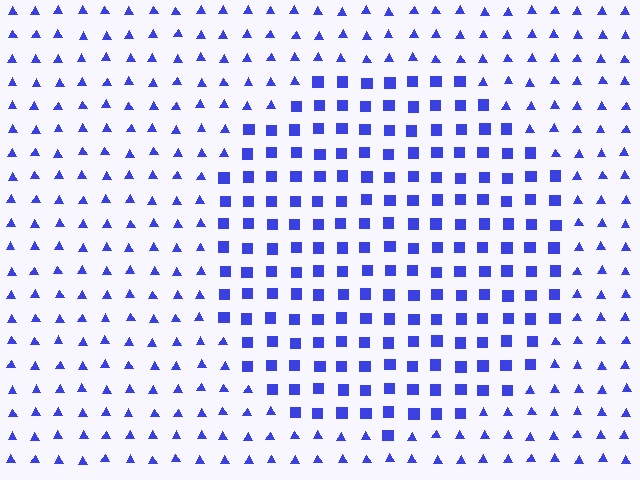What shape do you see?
I see a circle.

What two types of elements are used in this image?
The image uses squares inside the circle region and triangles outside it.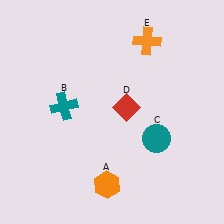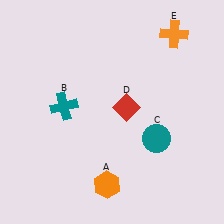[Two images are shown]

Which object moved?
The orange cross (E) moved right.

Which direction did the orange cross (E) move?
The orange cross (E) moved right.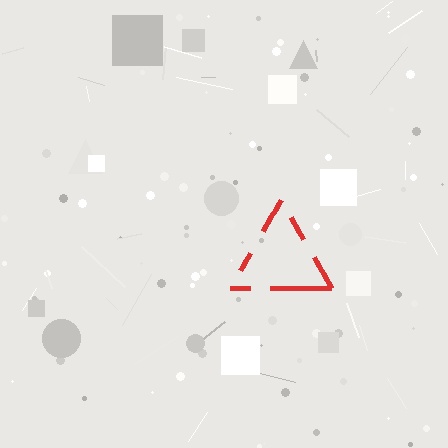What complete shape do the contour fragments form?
The contour fragments form a triangle.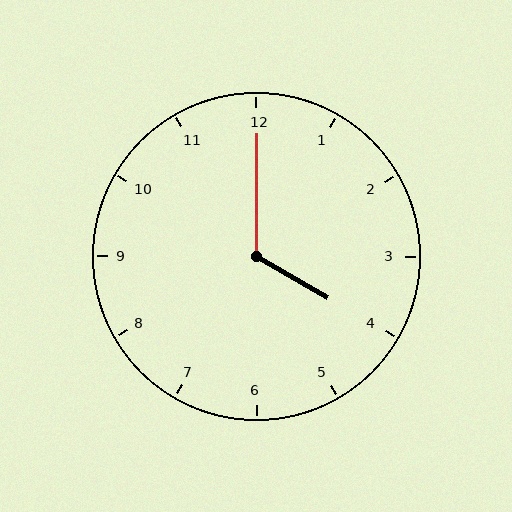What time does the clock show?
4:00.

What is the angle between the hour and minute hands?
Approximately 120 degrees.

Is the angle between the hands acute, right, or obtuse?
It is obtuse.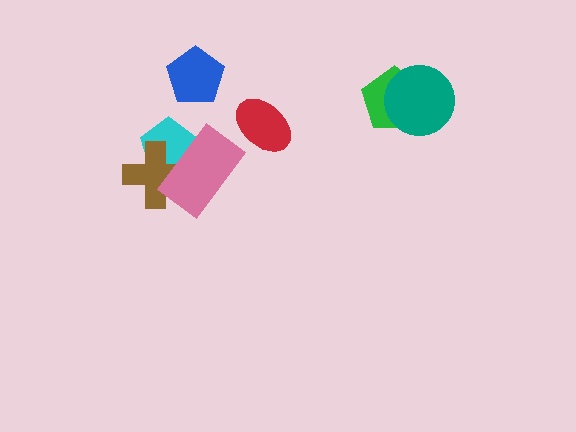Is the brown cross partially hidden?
Yes, it is partially covered by another shape.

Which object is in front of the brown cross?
The pink rectangle is in front of the brown cross.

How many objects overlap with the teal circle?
1 object overlaps with the teal circle.